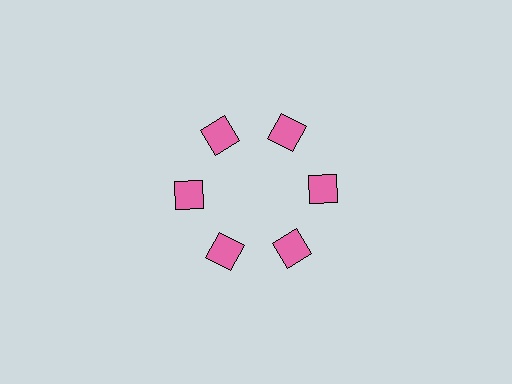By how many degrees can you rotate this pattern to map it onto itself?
The pattern maps onto itself every 60 degrees of rotation.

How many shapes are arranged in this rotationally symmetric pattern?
There are 6 shapes, arranged in 6 groups of 1.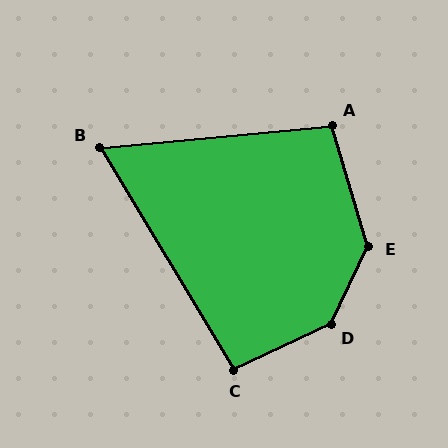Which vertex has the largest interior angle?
D, at approximately 141 degrees.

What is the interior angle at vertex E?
Approximately 137 degrees (obtuse).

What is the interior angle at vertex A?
Approximately 101 degrees (obtuse).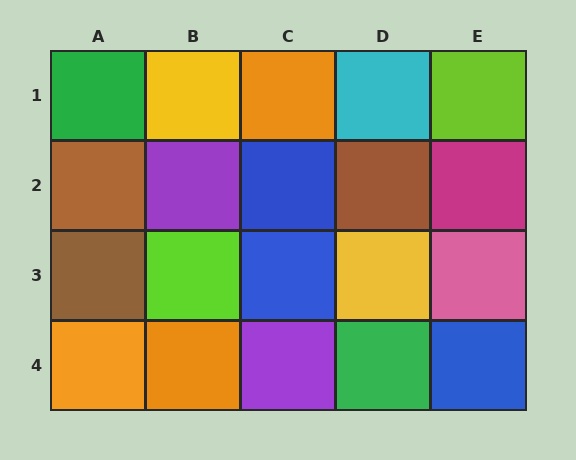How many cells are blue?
3 cells are blue.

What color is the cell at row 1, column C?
Orange.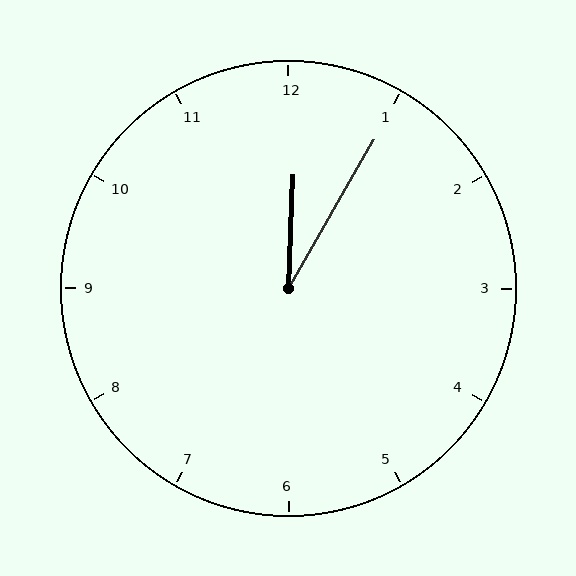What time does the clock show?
12:05.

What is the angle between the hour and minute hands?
Approximately 28 degrees.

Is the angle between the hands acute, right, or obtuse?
It is acute.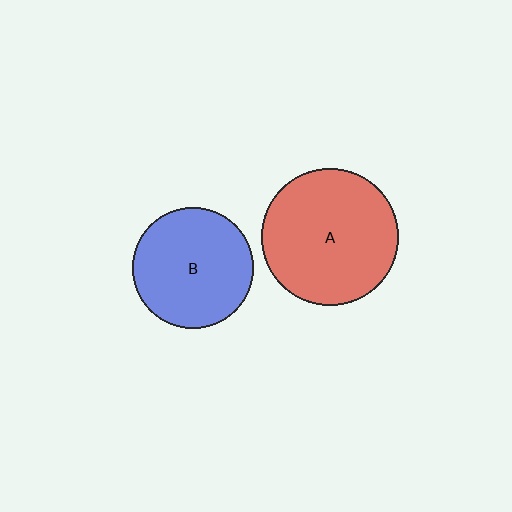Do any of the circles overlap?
No, none of the circles overlap.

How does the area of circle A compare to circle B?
Approximately 1.3 times.